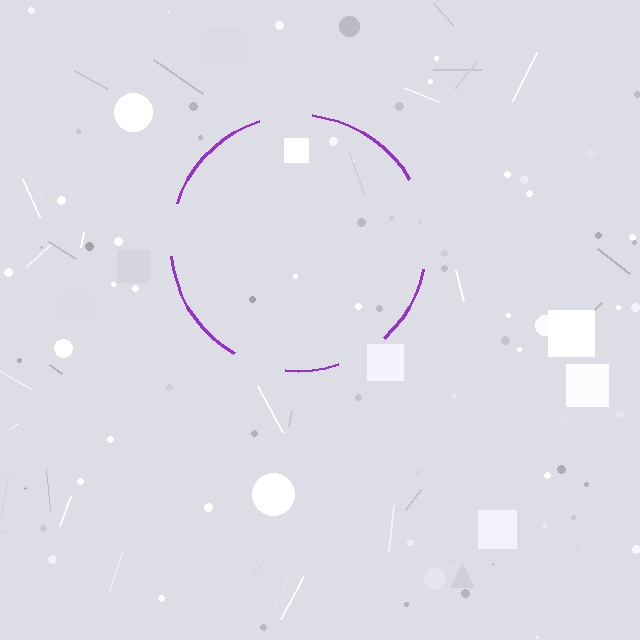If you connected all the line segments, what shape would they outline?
They would outline a circle.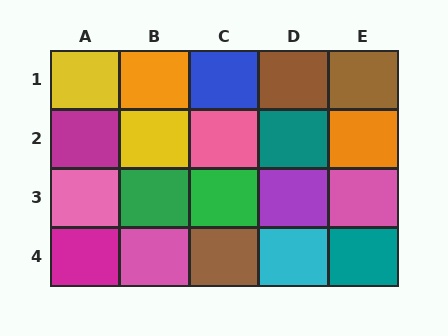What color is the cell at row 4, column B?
Pink.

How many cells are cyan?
1 cell is cyan.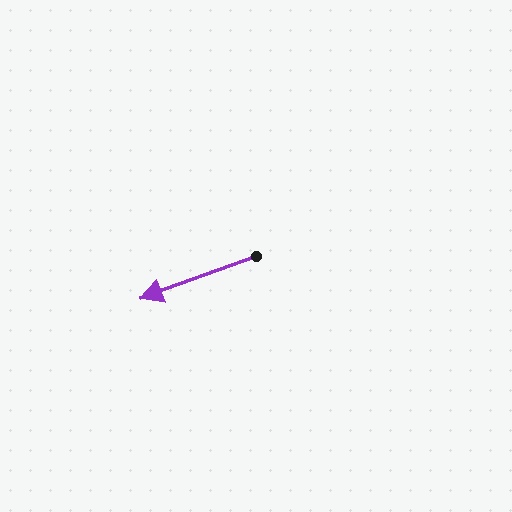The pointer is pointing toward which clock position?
Roughly 8 o'clock.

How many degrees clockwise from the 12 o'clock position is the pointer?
Approximately 250 degrees.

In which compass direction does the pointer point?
West.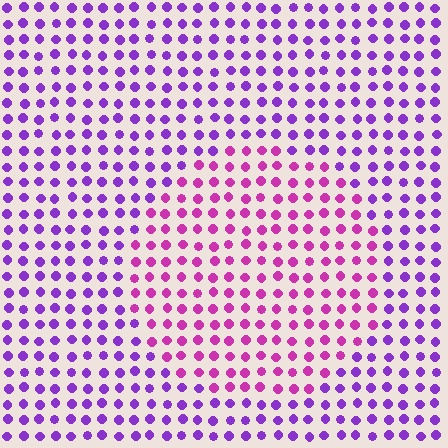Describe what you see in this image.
The image is filled with small purple elements in a uniform arrangement. A circle-shaped region is visible where the elements are tinted to a slightly different hue, forming a subtle color boundary.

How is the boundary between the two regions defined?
The boundary is defined purely by a slight shift in hue (about 38 degrees). Spacing, size, and orientation are identical on both sides.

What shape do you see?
I see a circle.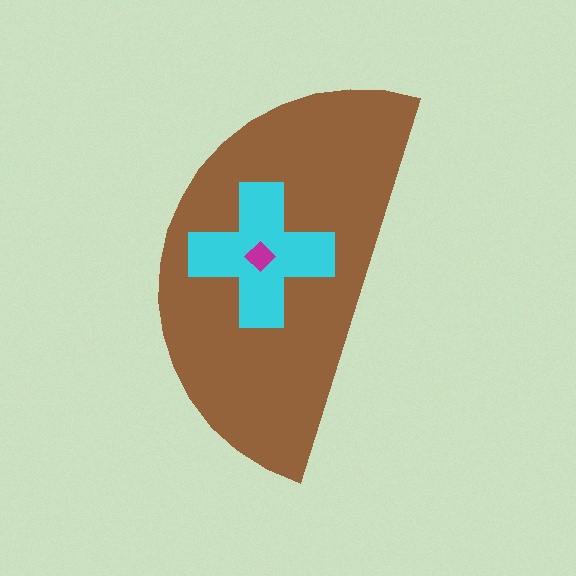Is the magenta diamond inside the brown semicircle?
Yes.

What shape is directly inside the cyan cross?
The magenta diamond.